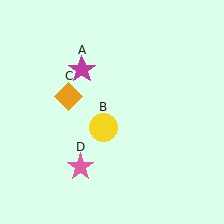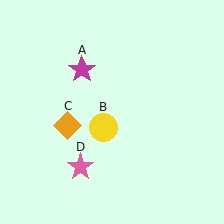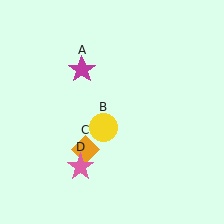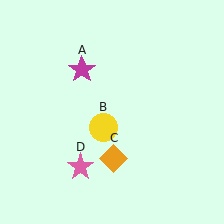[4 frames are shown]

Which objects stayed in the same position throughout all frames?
Magenta star (object A) and yellow circle (object B) and pink star (object D) remained stationary.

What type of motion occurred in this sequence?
The orange diamond (object C) rotated counterclockwise around the center of the scene.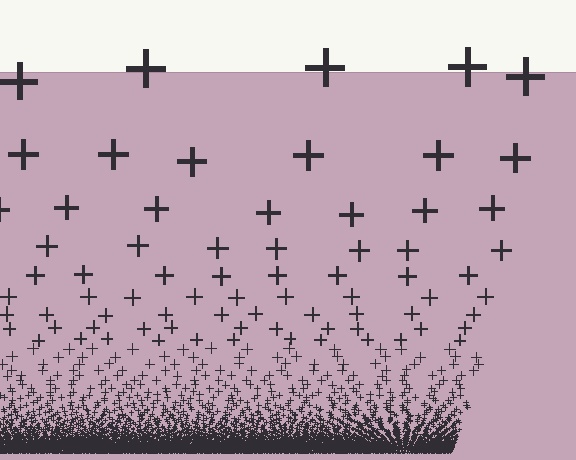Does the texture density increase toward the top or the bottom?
Density increases toward the bottom.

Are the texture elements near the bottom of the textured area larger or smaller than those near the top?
Smaller. The gradient is inverted — elements near the bottom are smaller and denser.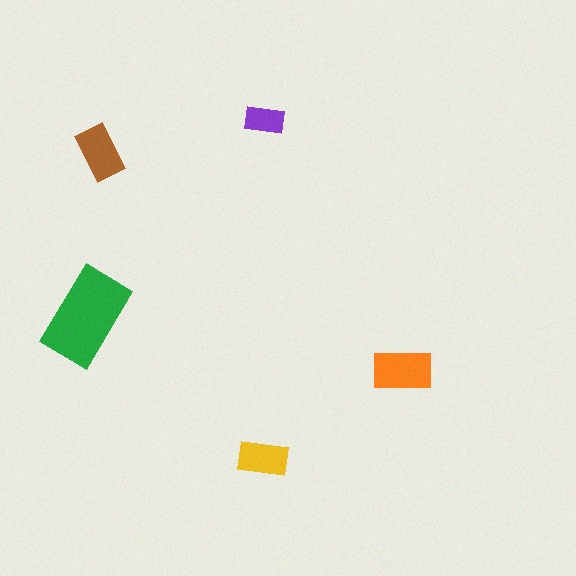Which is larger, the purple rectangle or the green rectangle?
The green one.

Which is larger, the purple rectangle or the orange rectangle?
The orange one.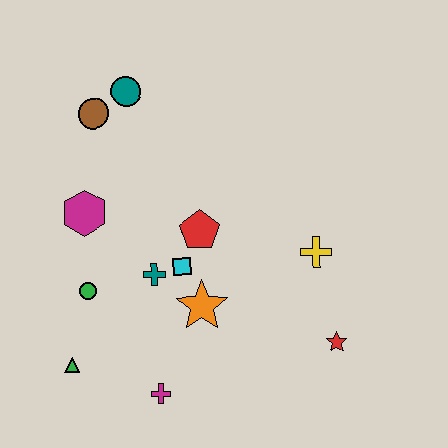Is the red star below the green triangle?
No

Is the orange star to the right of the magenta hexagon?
Yes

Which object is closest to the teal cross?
The cyan square is closest to the teal cross.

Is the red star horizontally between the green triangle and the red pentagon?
No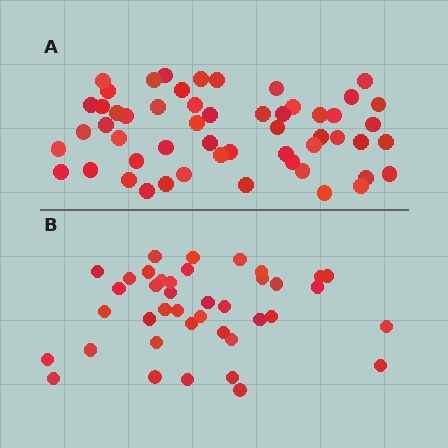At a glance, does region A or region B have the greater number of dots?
Region A (the top region) has more dots.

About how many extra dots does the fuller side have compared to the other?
Region A has approximately 15 more dots than region B.